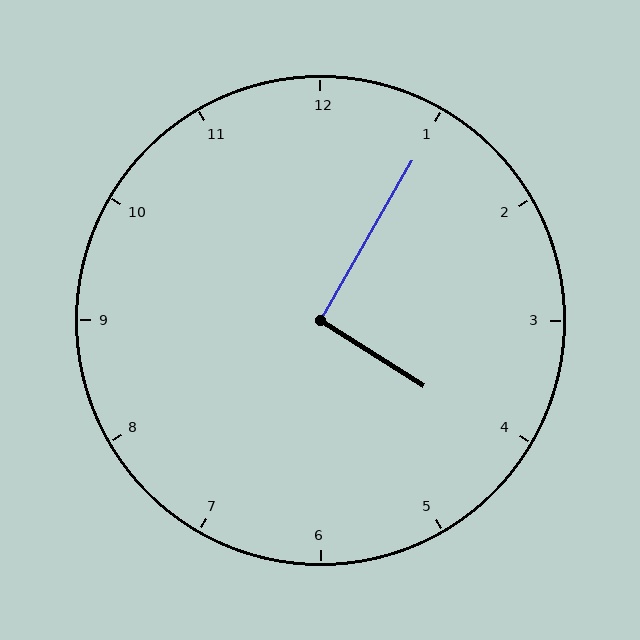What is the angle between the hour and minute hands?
Approximately 92 degrees.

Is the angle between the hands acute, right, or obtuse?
It is right.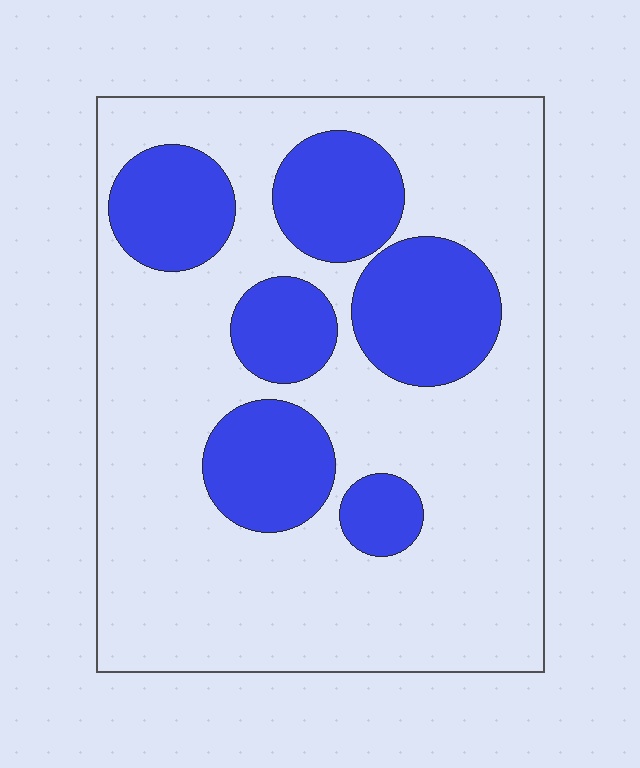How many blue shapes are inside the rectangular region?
6.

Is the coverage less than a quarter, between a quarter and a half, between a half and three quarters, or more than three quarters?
Between a quarter and a half.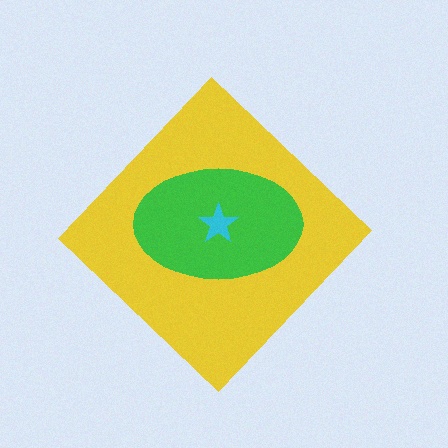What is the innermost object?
The cyan star.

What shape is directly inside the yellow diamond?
The green ellipse.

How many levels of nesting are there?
3.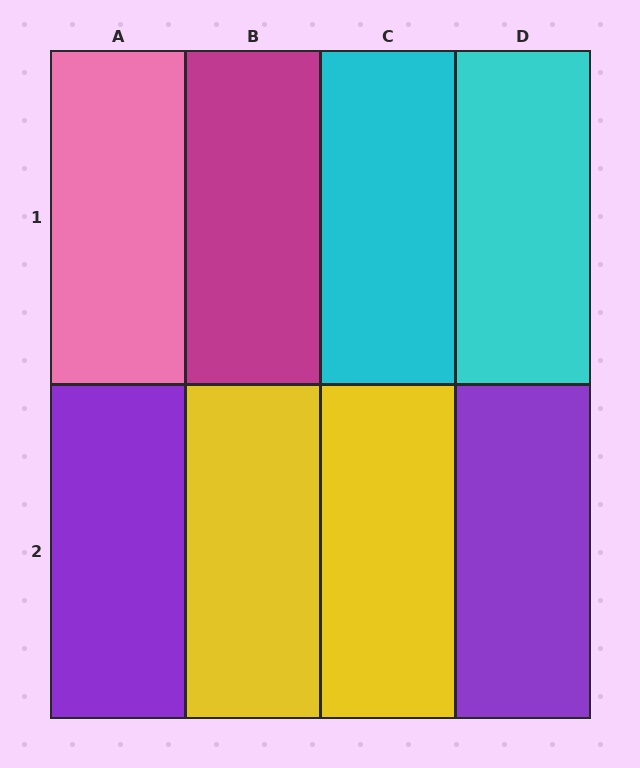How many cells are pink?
1 cell is pink.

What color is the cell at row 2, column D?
Purple.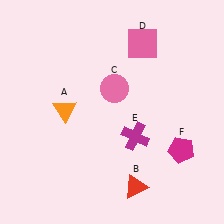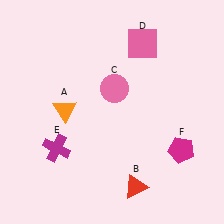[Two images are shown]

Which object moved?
The magenta cross (E) moved left.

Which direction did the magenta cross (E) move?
The magenta cross (E) moved left.